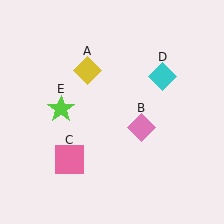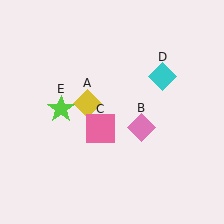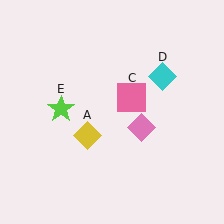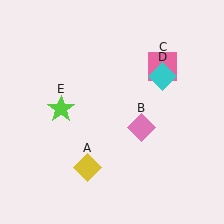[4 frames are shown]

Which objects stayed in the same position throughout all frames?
Pink diamond (object B) and cyan diamond (object D) and lime star (object E) remained stationary.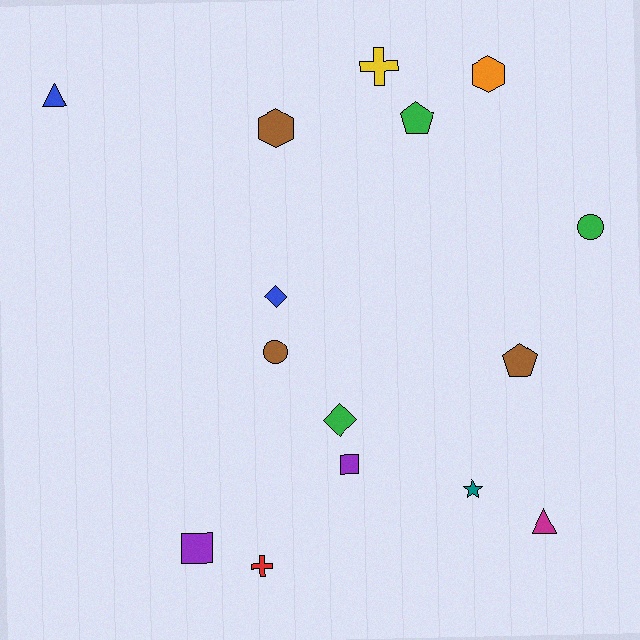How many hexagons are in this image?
There are 2 hexagons.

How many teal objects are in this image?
There is 1 teal object.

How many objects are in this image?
There are 15 objects.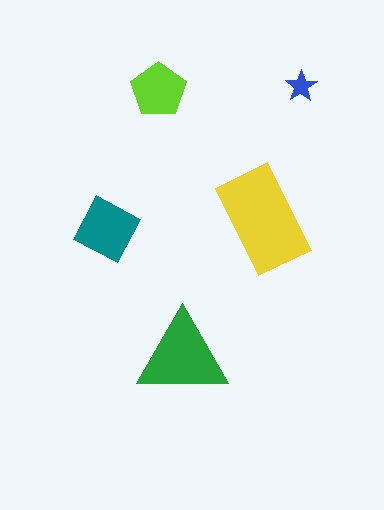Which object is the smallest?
The blue star.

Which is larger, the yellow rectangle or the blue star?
The yellow rectangle.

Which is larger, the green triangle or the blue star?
The green triangle.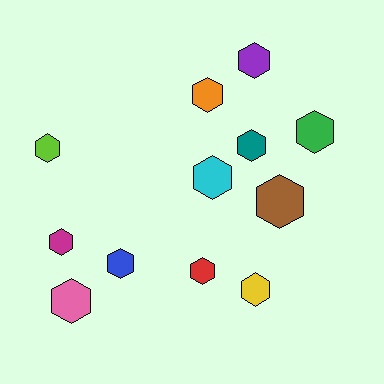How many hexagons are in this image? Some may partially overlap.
There are 12 hexagons.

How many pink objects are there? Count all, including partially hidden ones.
There is 1 pink object.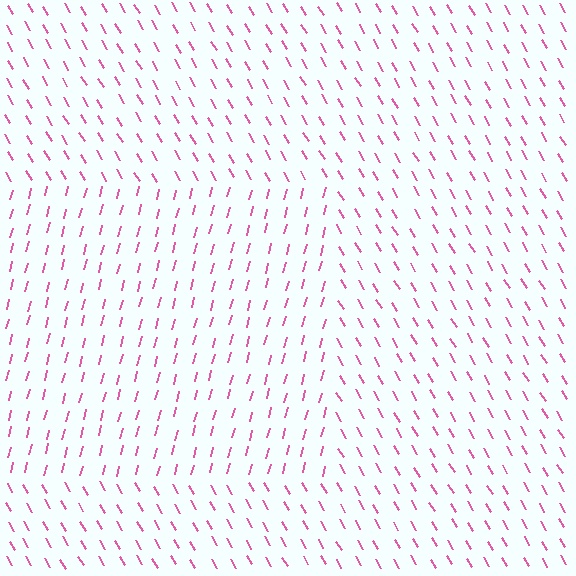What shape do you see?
I see a rectangle.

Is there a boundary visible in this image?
Yes, there is a texture boundary formed by a change in line orientation.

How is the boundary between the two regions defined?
The boundary is defined purely by a change in line orientation (approximately 45 degrees difference). All lines are the same color and thickness.